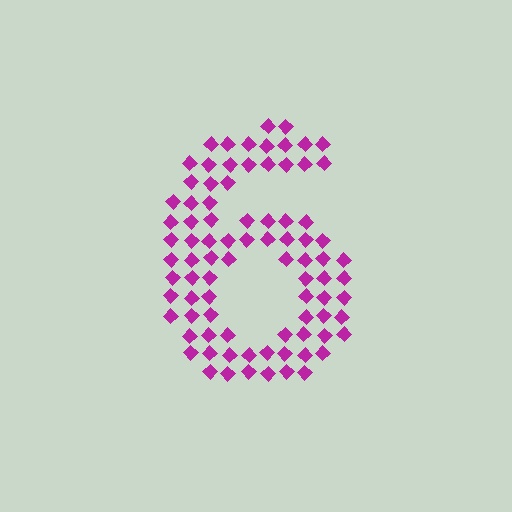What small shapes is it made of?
It is made of small diamonds.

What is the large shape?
The large shape is the digit 6.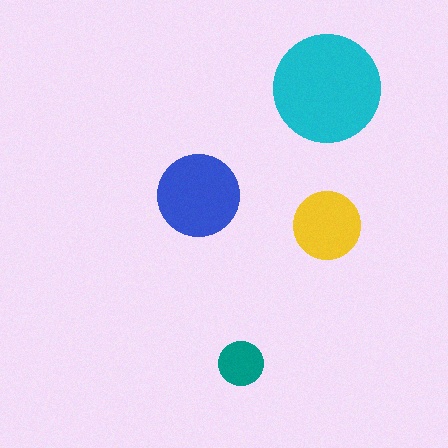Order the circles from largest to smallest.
the cyan one, the blue one, the yellow one, the teal one.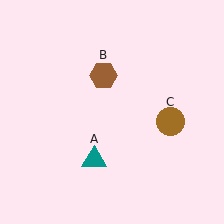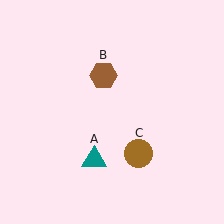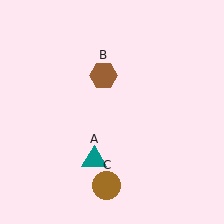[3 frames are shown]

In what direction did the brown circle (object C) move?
The brown circle (object C) moved down and to the left.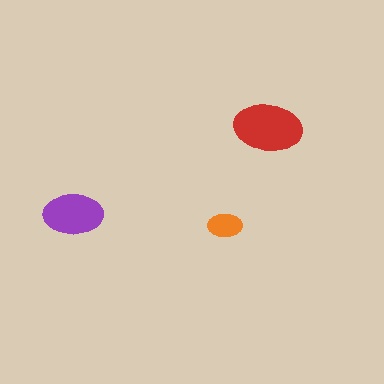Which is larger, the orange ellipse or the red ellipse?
The red one.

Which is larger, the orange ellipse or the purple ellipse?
The purple one.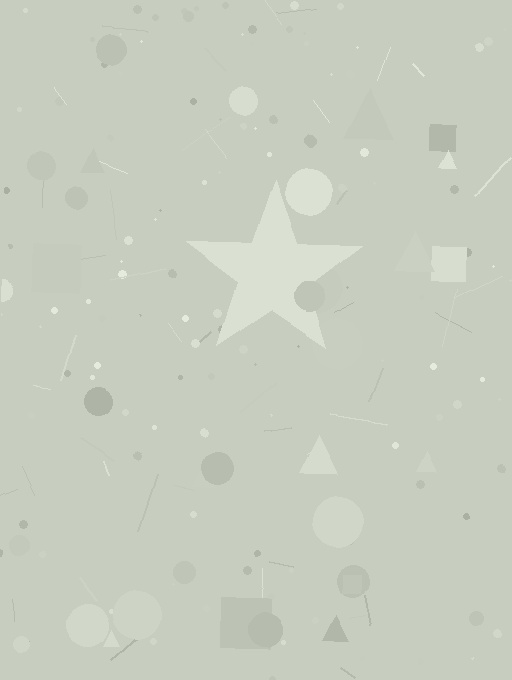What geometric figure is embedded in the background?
A star is embedded in the background.